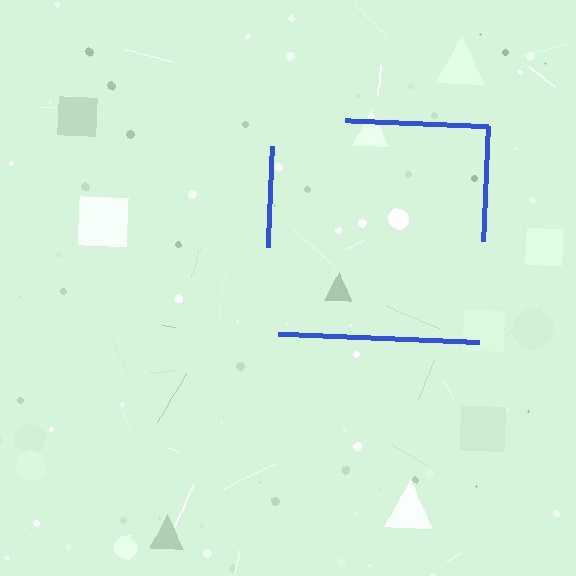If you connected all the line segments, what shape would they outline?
They would outline a square.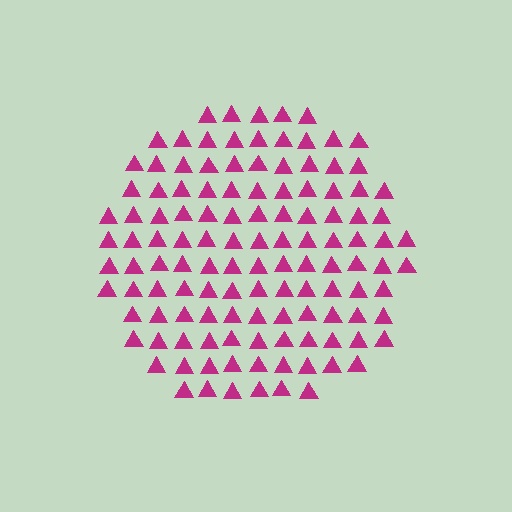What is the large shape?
The large shape is a circle.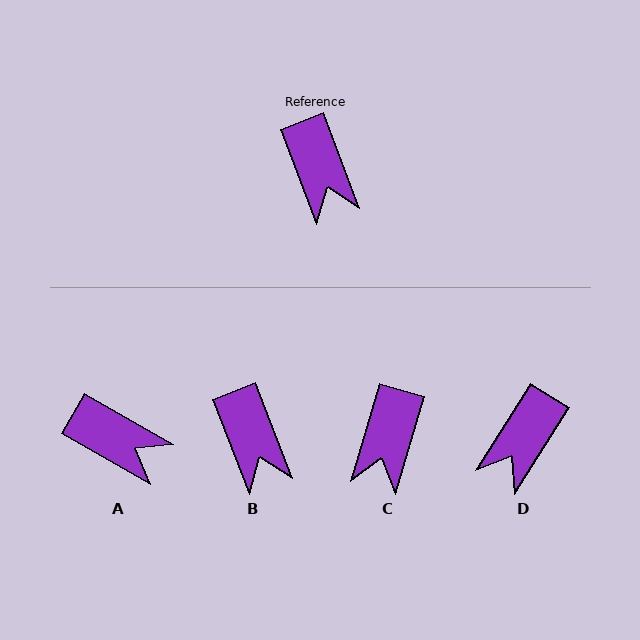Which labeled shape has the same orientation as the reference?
B.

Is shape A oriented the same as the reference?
No, it is off by about 39 degrees.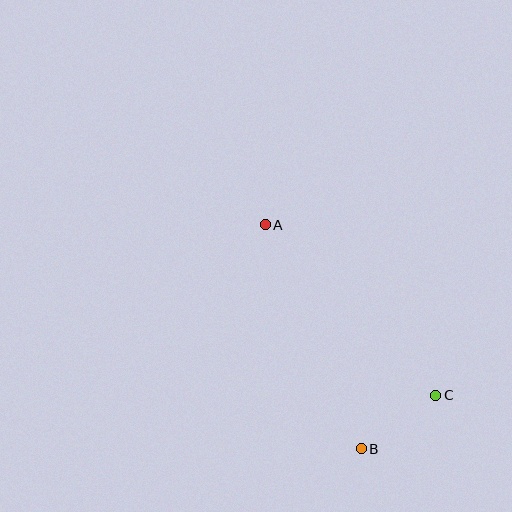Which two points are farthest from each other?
Points A and B are farthest from each other.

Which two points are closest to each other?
Points B and C are closest to each other.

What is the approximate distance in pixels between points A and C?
The distance between A and C is approximately 241 pixels.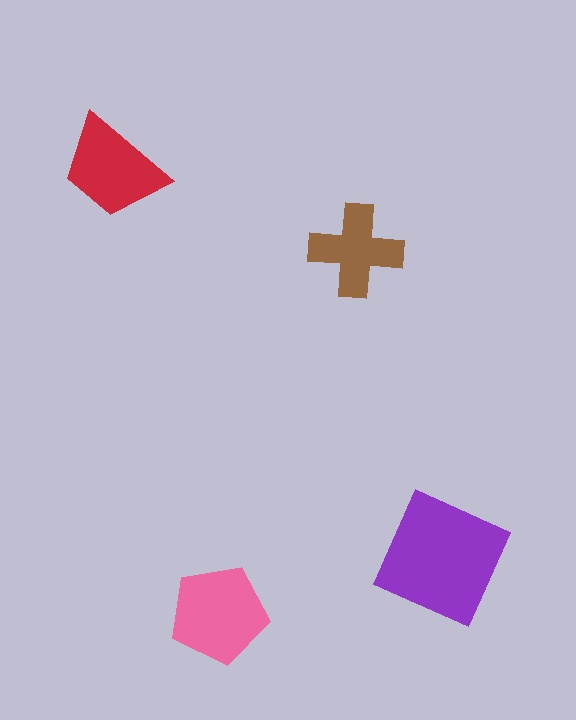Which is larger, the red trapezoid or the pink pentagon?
The pink pentagon.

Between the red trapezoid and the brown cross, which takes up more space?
The red trapezoid.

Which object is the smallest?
The brown cross.